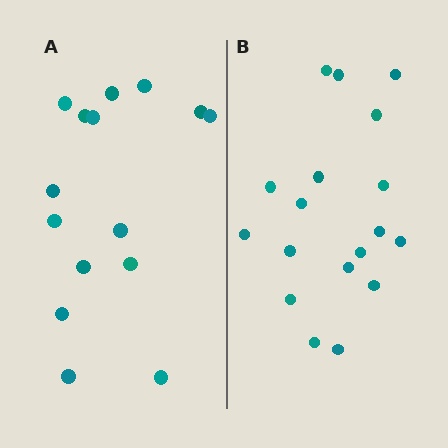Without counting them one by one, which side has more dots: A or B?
Region B (the right region) has more dots.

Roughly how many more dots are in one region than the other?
Region B has just a few more — roughly 2 or 3 more dots than region A.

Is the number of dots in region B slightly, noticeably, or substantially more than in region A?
Region B has only slightly more — the two regions are fairly close. The ratio is roughly 1.2 to 1.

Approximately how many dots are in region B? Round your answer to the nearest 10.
About 20 dots. (The exact count is 18, which rounds to 20.)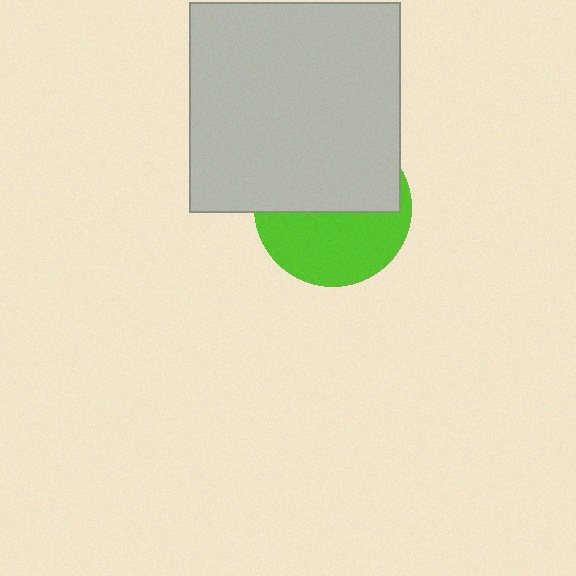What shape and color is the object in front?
The object in front is a light gray square.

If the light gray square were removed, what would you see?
You would see the complete lime circle.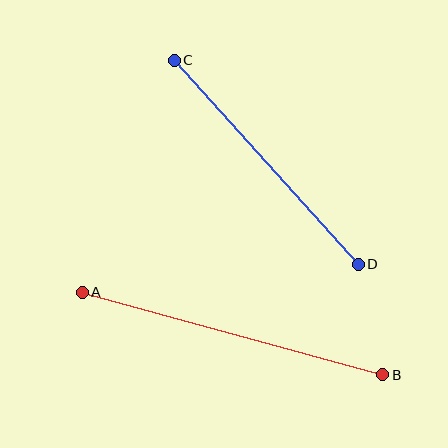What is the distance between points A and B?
The distance is approximately 312 pixels.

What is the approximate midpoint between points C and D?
The midpoint is at approximately (266, 162) pixels.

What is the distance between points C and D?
The distance is approximately 275 pixels.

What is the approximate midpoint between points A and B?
The midpoint is at approximately (233, 334) pixels.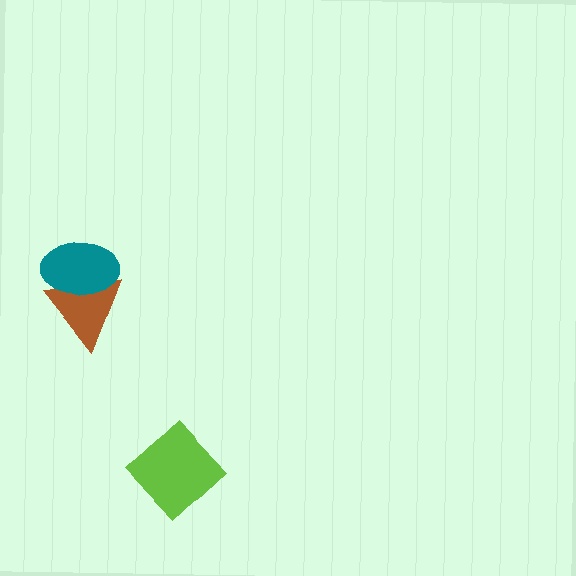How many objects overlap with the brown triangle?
1 object overlaps with the brown triangle.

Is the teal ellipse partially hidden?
No, no other shape covers it.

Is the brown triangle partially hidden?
Yes, it is partially covered by another shape.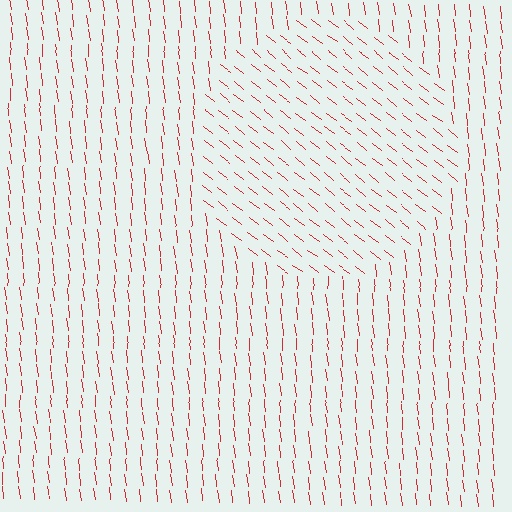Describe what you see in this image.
The image is filled with small red line segments. A circle region in the image has lines oriented differently from the surrounding lines, creating a visible texture boundary.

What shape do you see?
I see a circle.